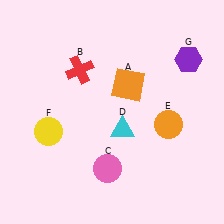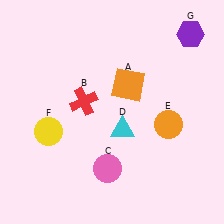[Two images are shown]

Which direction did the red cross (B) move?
The red cross (B) moved down.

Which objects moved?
The objects that moved are: the red cross (B), the purple hexagon (G).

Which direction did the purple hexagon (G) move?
The purple hexagon (G) moved up.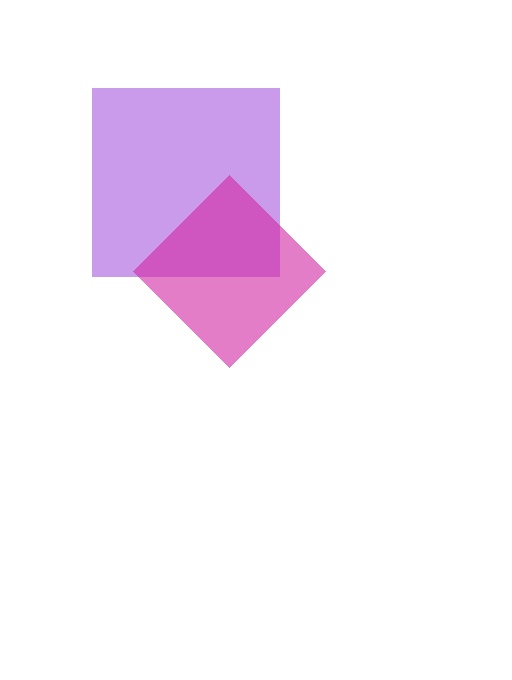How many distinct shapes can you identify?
There are 2 distinct shapes: a purple square, a magenta diamond.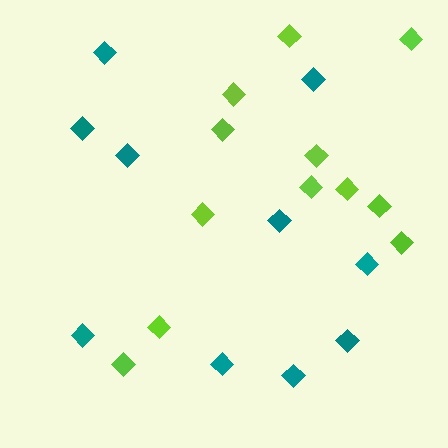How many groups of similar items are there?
There are 2 groups: one group of lime diamonds (12) and one group of teal diamonds (10).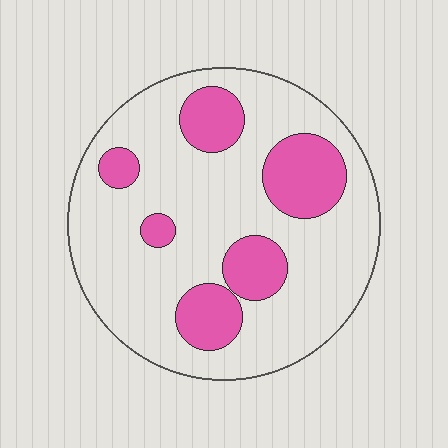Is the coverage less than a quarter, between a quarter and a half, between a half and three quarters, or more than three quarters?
Less than a quarter.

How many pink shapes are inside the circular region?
6.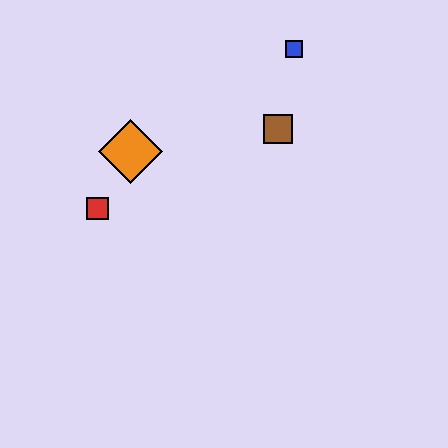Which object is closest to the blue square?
The brown square is closest to the blue square.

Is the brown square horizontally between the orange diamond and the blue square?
Yes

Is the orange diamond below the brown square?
Yes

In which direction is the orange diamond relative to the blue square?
The orange diamond is to the left of the blue square.